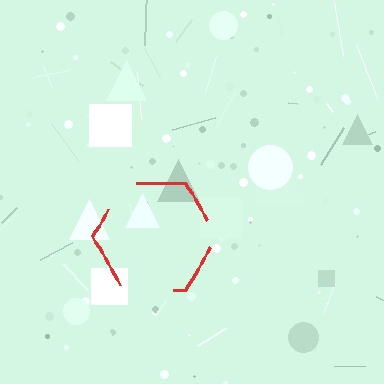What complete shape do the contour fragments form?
The contour fragments form a hexagon.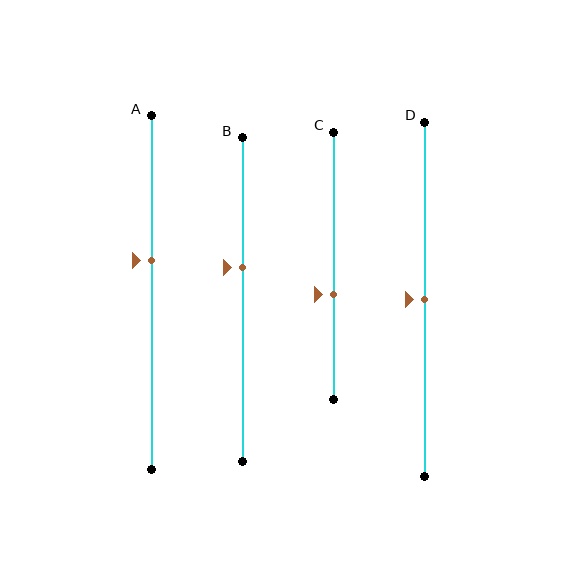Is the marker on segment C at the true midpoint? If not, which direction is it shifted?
No, the marker on segment C is shifted downward by about 11% of the segment length.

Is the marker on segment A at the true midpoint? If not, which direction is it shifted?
No, the marker on segment A is shifted upward by about 9% of the segment length.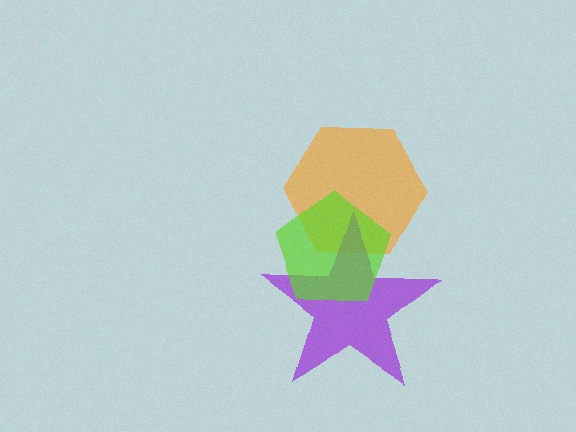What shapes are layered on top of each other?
The layered shapes are: an orange hexagon, a purple star, a lime pentagon.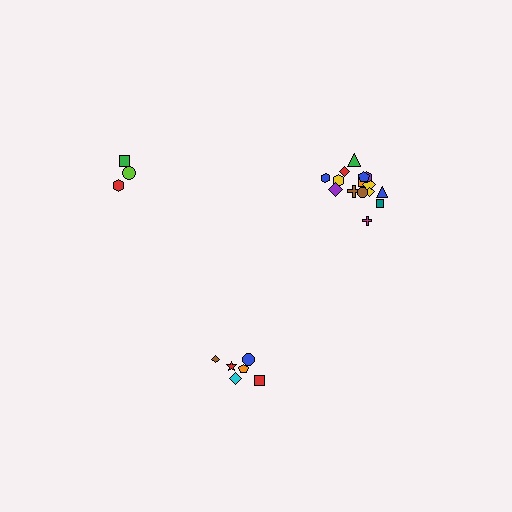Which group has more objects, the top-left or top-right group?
The top-right group.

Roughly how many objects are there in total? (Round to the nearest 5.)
Roughly 25 objects in total.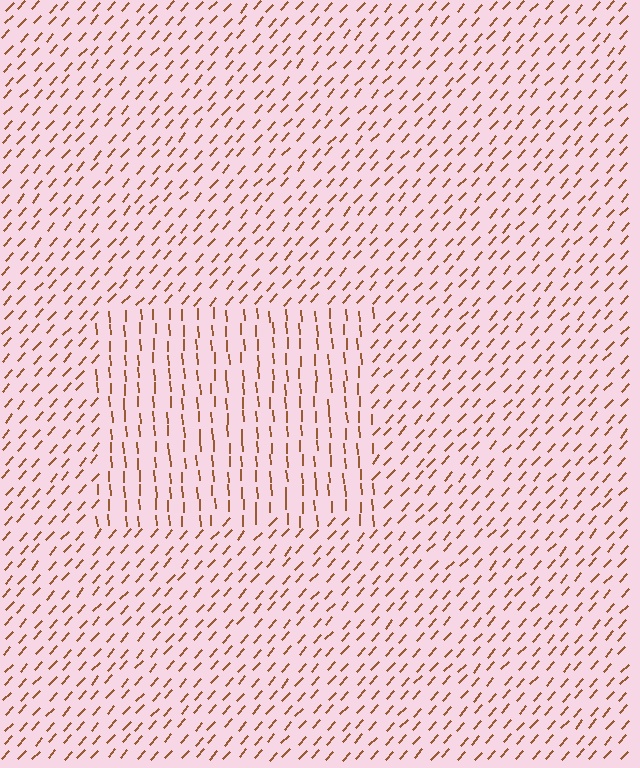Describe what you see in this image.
The image is filled with small brown line segments. A rectangle region in the image has lines oriented differently from the surrounding lines, creating a visible texture boundary.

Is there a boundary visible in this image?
Yes, there is a texture boundary formed by a change in line orientation.